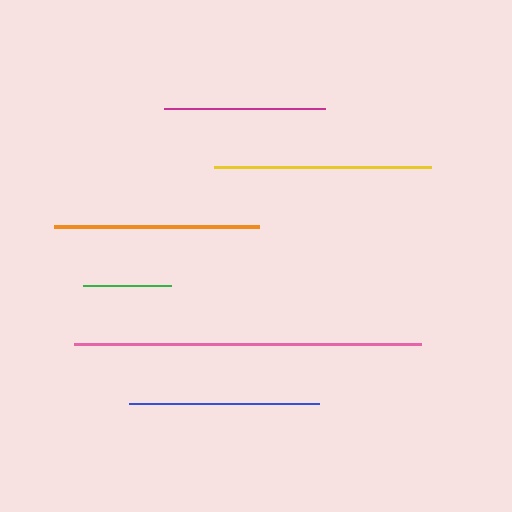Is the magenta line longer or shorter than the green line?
The magenta line is longer than the green line.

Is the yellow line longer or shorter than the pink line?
The pink line is longer than the yellow line.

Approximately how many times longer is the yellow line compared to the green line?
The yellow line is approximately 2.5 times the length of the green line.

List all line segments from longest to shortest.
From longest to shortest: pink, yellow, orange, blue, magenta, green.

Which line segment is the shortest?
The green line is the shortest at approximately 88 pixels.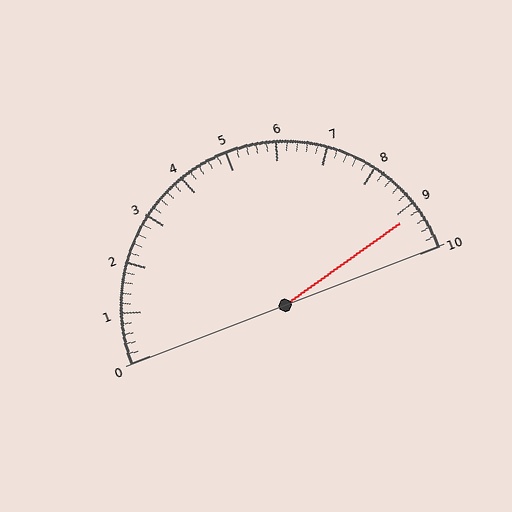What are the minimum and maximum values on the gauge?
The gauge ranges from 0 to 10.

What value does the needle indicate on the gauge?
The needle indicates approximately 9.2.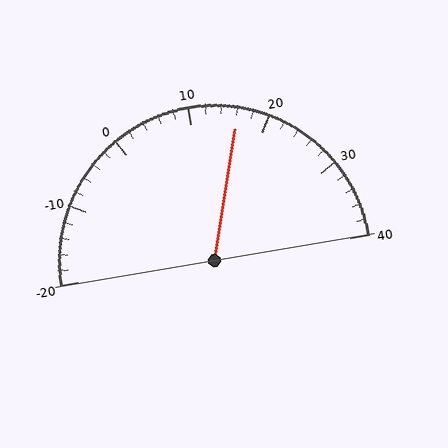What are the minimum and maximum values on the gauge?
The gauge ranges from -20 to 40.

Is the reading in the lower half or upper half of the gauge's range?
The reading is in the upper half of the range (-20 to 40).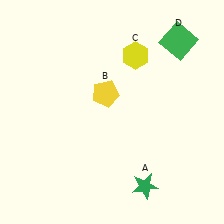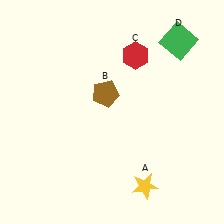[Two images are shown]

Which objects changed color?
A changed from green to yellow. B changed from yellow to brown. C changed from yellow to red.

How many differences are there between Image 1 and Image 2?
There are 3 differences between the two images.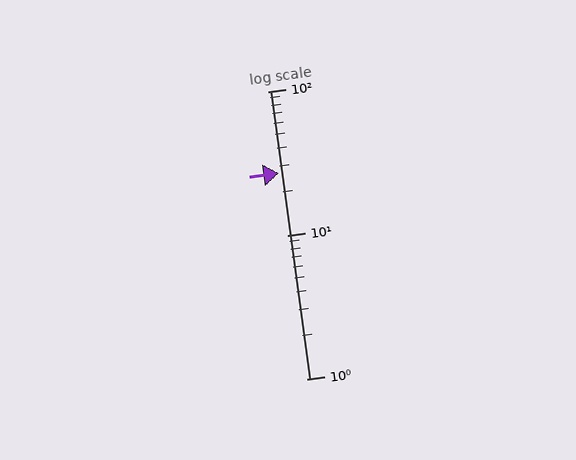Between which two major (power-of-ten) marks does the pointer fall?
The pointer is between 10 and 100.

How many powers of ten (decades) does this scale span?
The scale spans 2 decades, from 1 to 100.